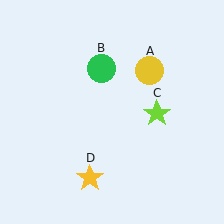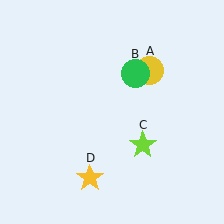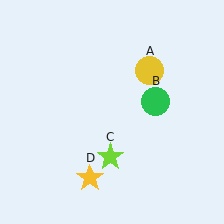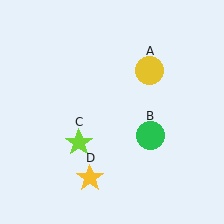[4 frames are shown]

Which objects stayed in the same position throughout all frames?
Yellow circle (object A) and yellow star (object D) remained stationary.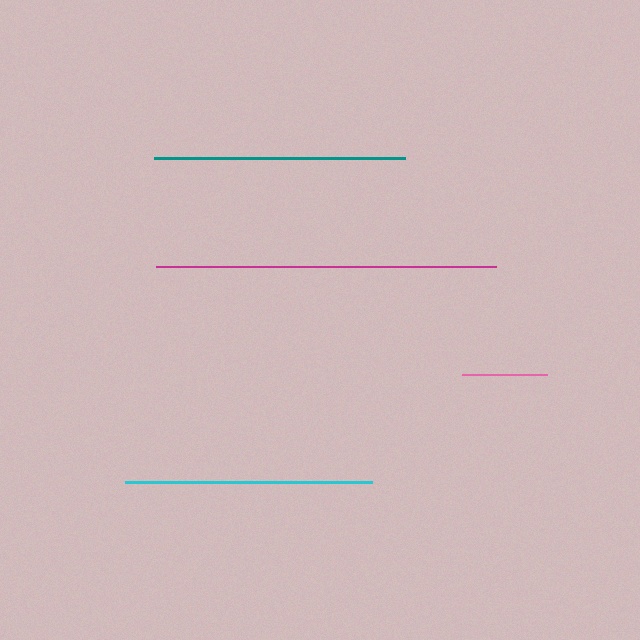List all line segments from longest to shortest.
From longest to shortest: magenta, teal, cyan, pink.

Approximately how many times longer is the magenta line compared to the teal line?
The magenta line is approximately 1.4 times the length of the teal line.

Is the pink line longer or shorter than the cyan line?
The cyan line is longer than the pink line.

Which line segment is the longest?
The magenta line is the longest at approximately 340 pixels.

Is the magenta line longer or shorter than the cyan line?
The magenta line is longer than the cyan line.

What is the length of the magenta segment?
The magenta segment is approximately 340 pixels long.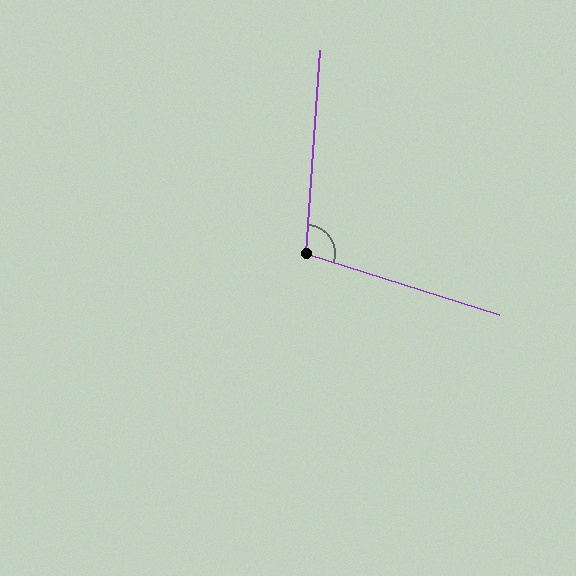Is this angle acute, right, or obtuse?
It is obtuse.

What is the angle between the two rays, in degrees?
Approximately 103 degrees.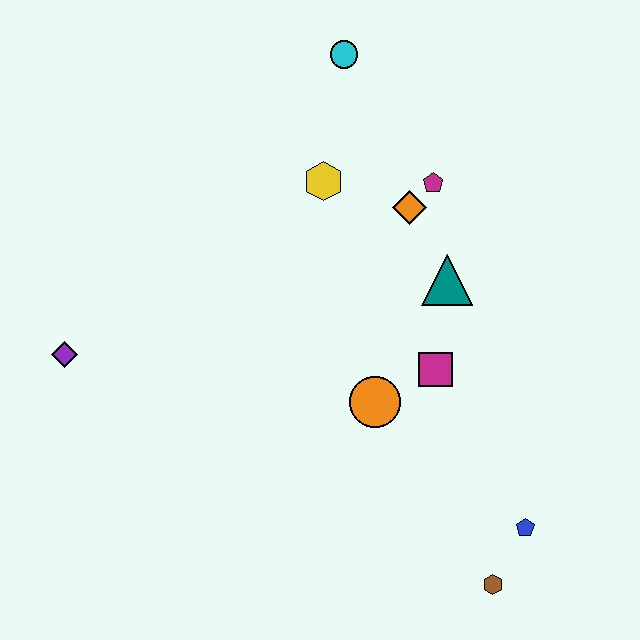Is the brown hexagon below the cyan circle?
Yes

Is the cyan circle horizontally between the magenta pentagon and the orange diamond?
No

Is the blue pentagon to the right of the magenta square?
Yes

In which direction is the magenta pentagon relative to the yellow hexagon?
The magenta pentagon is to the right of the yellow hexagon.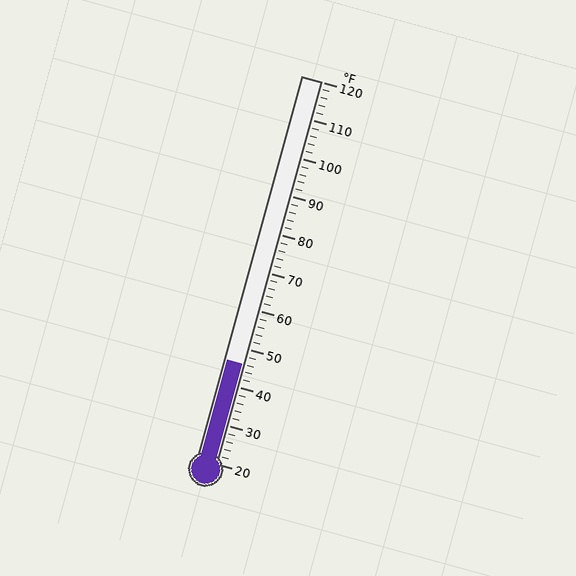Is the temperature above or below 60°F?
The temperature is below 60°F.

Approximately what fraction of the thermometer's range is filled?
The thermometer is filled to approximately 25% of its range.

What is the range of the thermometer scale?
The thermometer scale ranges from 20°F to 120°F.